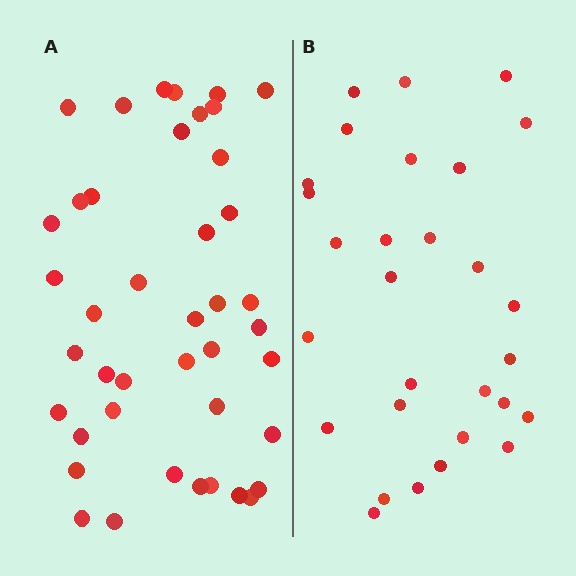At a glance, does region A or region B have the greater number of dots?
Region A (the left region) has more dots.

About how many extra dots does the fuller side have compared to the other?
Region A has approximately 15 more dots than region B.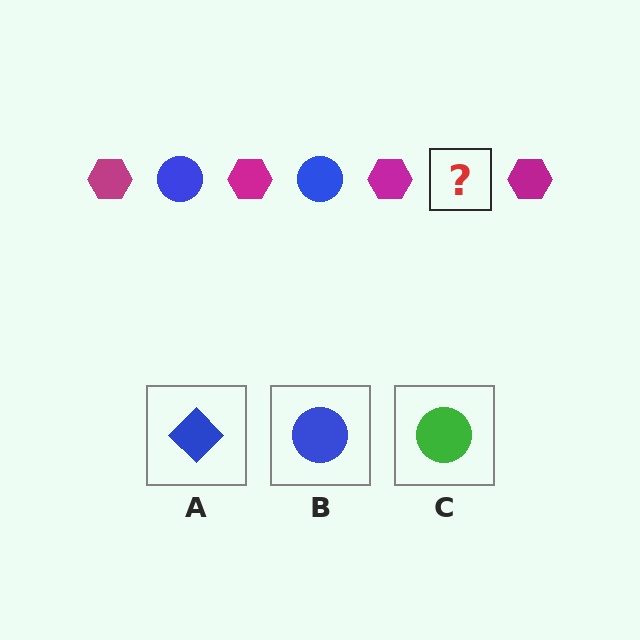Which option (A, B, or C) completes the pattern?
B.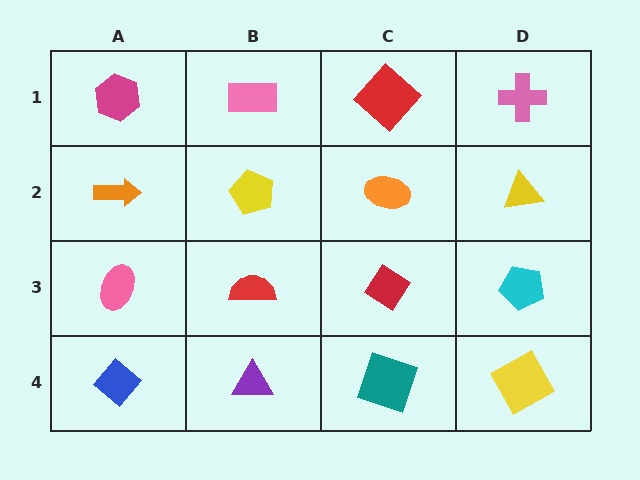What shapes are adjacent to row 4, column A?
A pink ellipse (row 3, column A), a purple triangle (row 4, column B).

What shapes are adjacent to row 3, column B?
A yellow pentagon (row 2, column B), a purple triangle (row 4, column B), a pink ellipse (row 3, column A), a red diamond (row 3, column C).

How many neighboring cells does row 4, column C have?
3.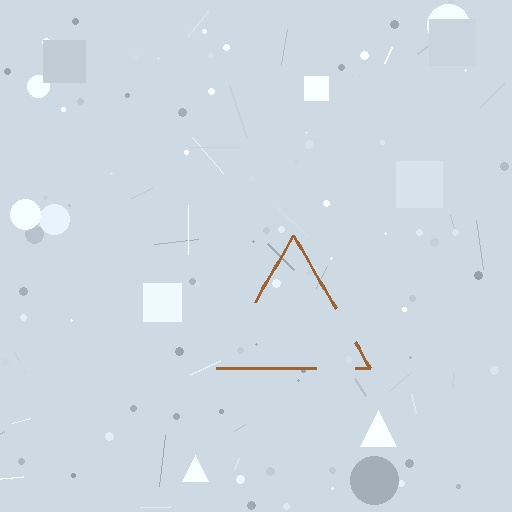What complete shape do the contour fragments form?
The contour fragments form a triangle.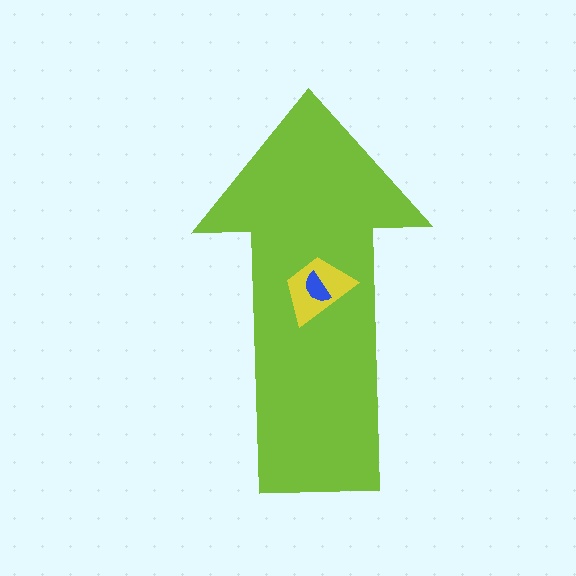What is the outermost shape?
The lime arrow.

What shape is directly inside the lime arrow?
The yellow trapezoid.